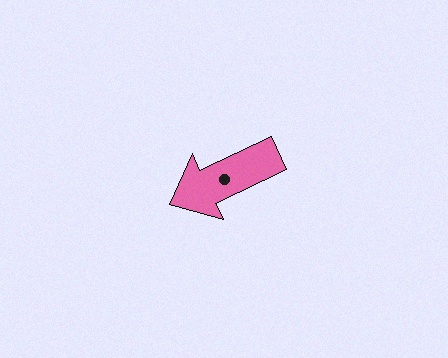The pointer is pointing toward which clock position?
Roughly 8 o'clock.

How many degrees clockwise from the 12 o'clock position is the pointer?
Approximately 245 degrees.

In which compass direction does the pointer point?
Southwest.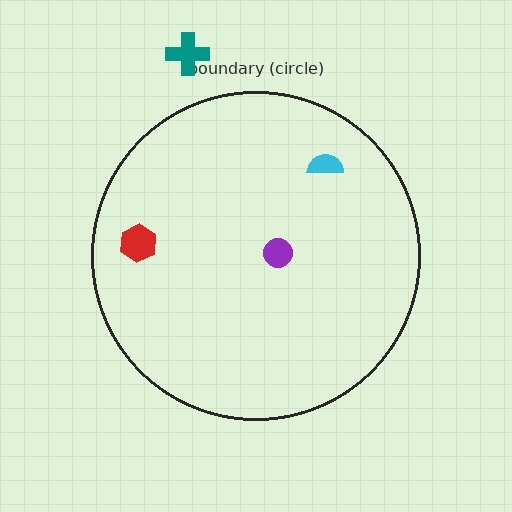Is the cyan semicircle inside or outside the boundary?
Inside.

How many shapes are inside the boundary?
3 inside, 1 outside.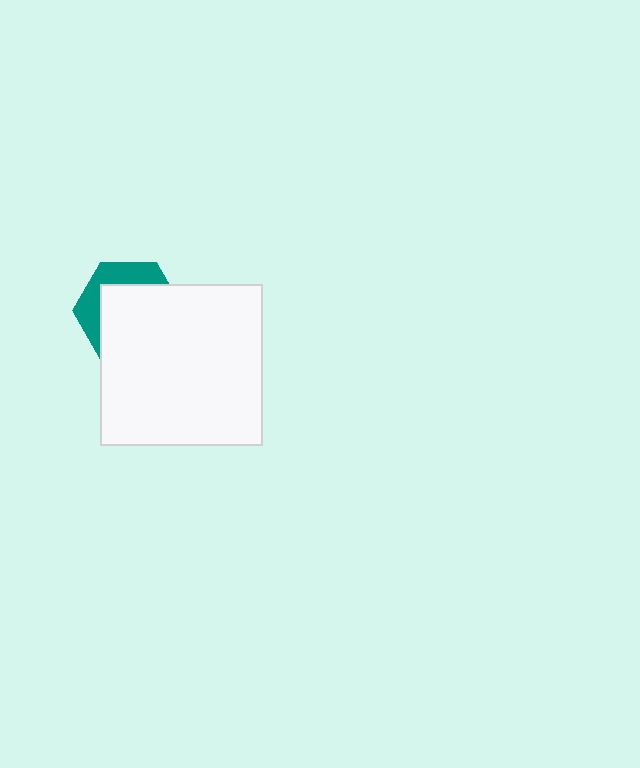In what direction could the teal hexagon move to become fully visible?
The teal hexagon could move toward the upper-left. That would shift it out from behind the white square entirely.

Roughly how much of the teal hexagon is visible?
A small part of it is visible (roughly 33%).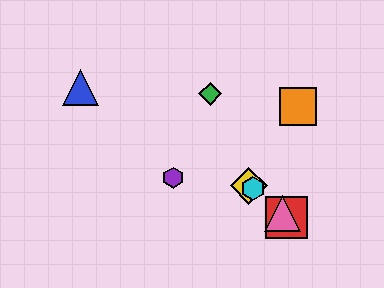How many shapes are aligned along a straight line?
4 shapes (the red square, the yellow diamond, the cyan hexagon, the pink triangle) are aligned along a straight line.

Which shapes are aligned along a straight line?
The red square, the yellow diamond, the cyan hexagon, the pink triangle are aligned along a straight line.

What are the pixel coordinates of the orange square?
The orange square is at (298, 107).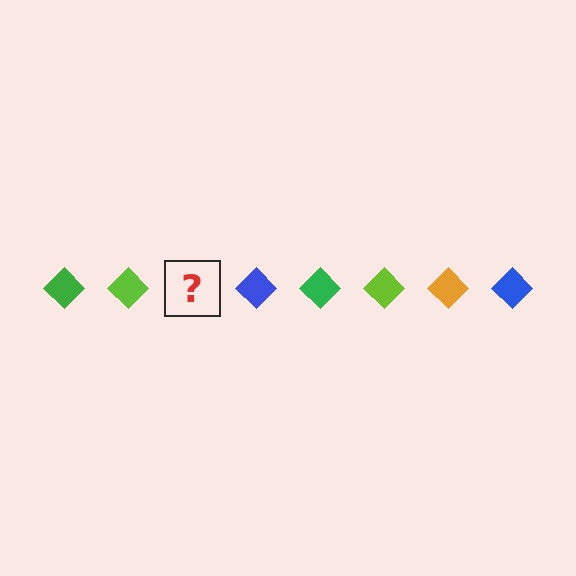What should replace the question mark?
The question mark should be replaced with an orange diamond.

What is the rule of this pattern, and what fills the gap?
The rule is that the pattern cycles through green, lime, orange, blue diamonds. The gap should be filled with an orange diamond.